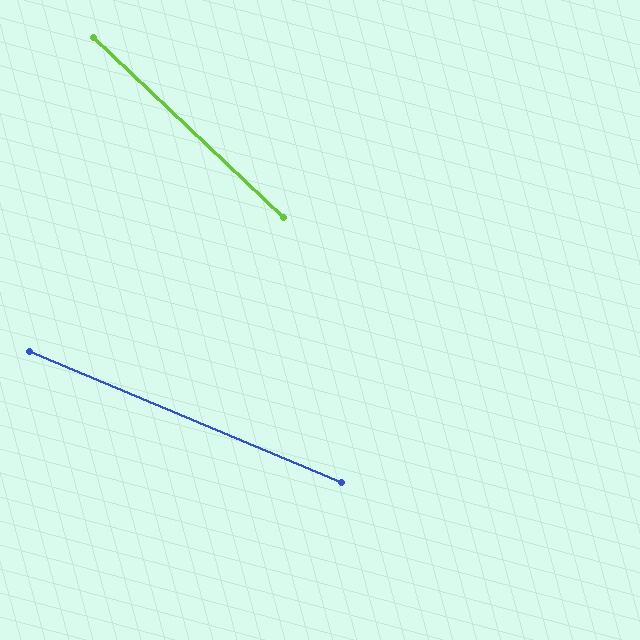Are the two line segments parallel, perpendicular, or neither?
Neither parallel nor perpendicular — they differ by about 21°.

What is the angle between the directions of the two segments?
Approximately 21 degrees.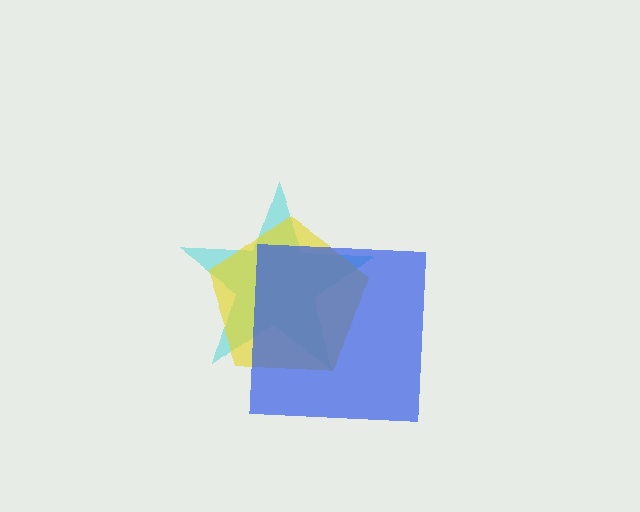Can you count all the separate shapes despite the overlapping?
Yes, there are 3 separate shapes.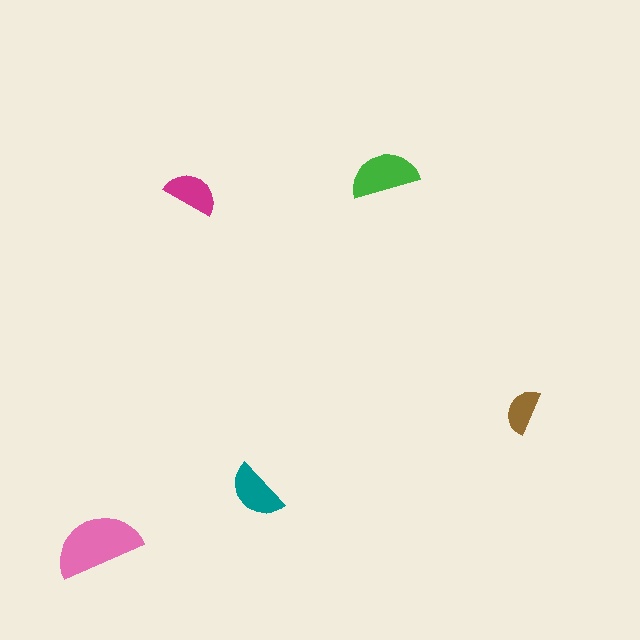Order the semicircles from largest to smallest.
the pink one, the green one, the teal one, the magenta one, the brown one.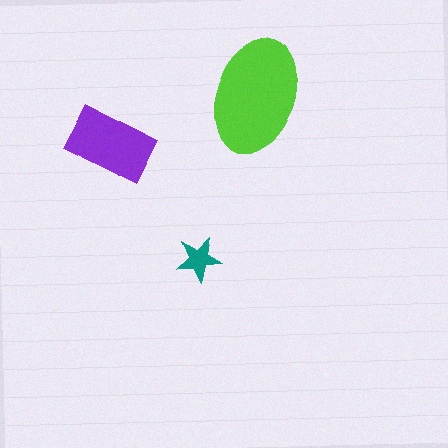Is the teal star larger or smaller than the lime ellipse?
Smaller.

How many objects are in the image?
There are 3 objects in the image.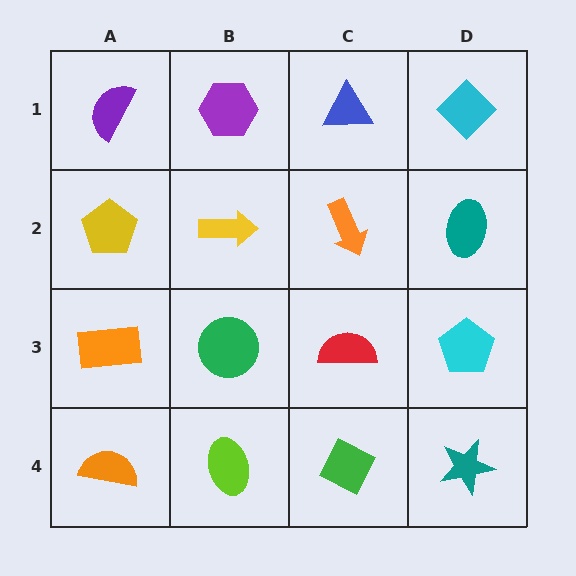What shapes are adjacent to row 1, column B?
A yellow arrow (row 2, column B), a purple semicircle (row 1, column A), a blue triangle (row 1, column C).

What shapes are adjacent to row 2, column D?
A cyan diamond (row 1, column D), a cyan pentagon (row 3, column D), an orange arrow (row 2, column C).